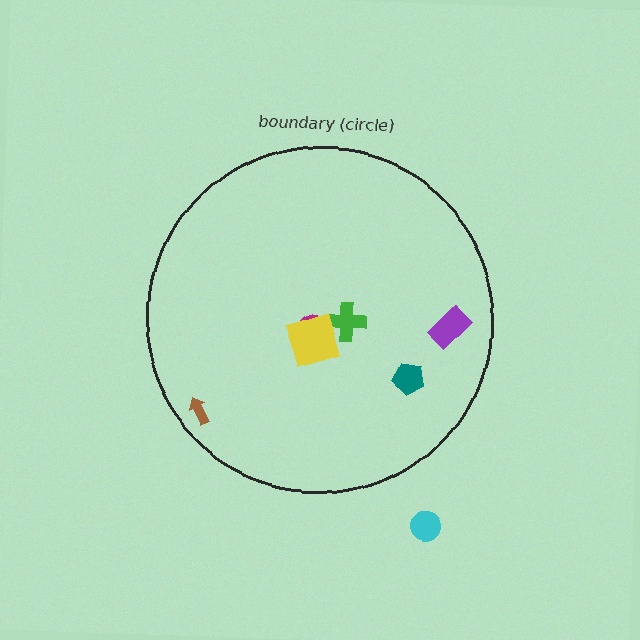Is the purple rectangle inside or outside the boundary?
Inside.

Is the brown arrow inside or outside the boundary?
Inside.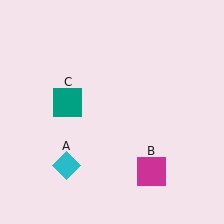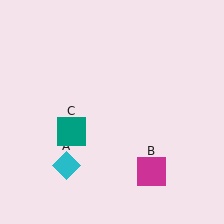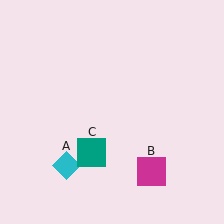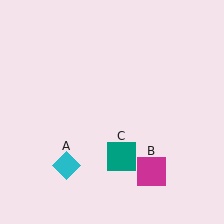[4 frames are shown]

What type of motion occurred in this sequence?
The teal square (object C) rotated counterclockwise around the center of the scene.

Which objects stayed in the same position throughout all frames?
Cyan diamond (object A) and magenta square (object B) remained stationary.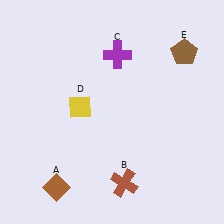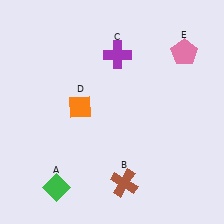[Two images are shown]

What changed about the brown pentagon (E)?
In Image 1, E is brown. In Image 2, it changed to pink.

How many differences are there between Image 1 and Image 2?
There are 3 differences between the two images.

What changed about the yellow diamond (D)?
In Image 1, D is yellow. In Image 2, it changed to orange.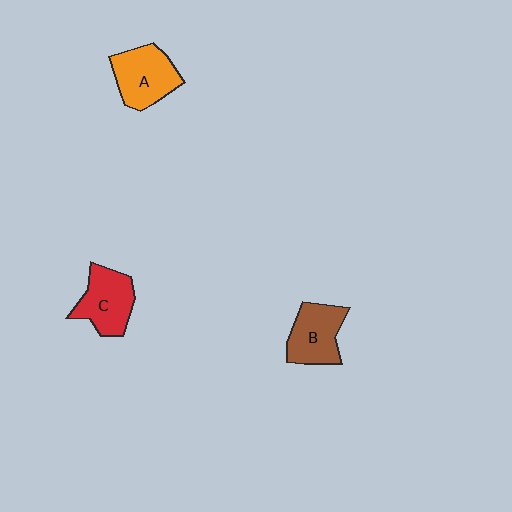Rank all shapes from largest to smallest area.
From largest to smallest: A (orange), C (red), B (brown).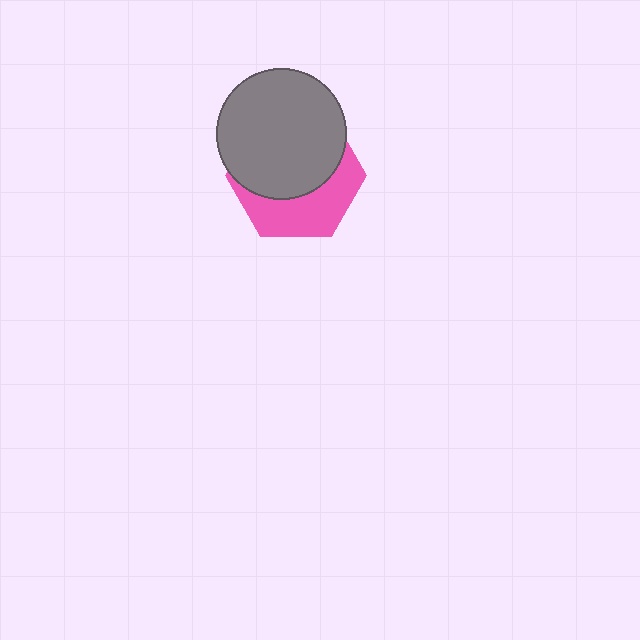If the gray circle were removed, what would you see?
You would see the complete pink hexagon.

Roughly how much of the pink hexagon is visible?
A small part of it is visible (roughly 41%).